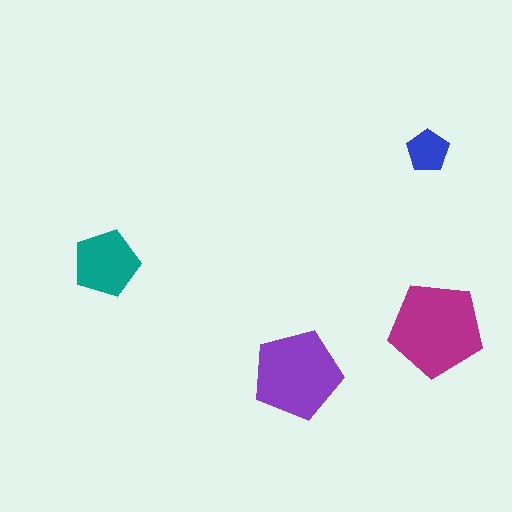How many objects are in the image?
There are 4 objects in the image.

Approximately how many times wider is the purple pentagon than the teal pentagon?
About 1.5 times wider.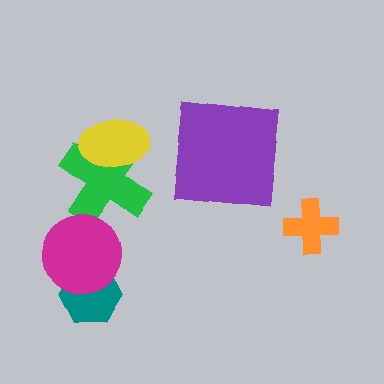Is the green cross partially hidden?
Yes, it is partially covered by another shape.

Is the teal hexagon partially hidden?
Yes, it is partially covered by another shape.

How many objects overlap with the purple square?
0 objects overlap with the purple square.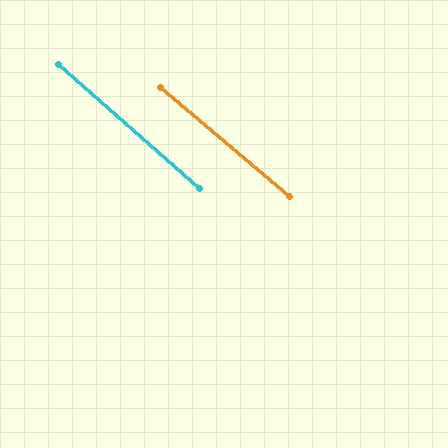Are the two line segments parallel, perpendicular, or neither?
Parallel — their directions differ by only 1.1°.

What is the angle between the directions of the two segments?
Approximately 1 degree.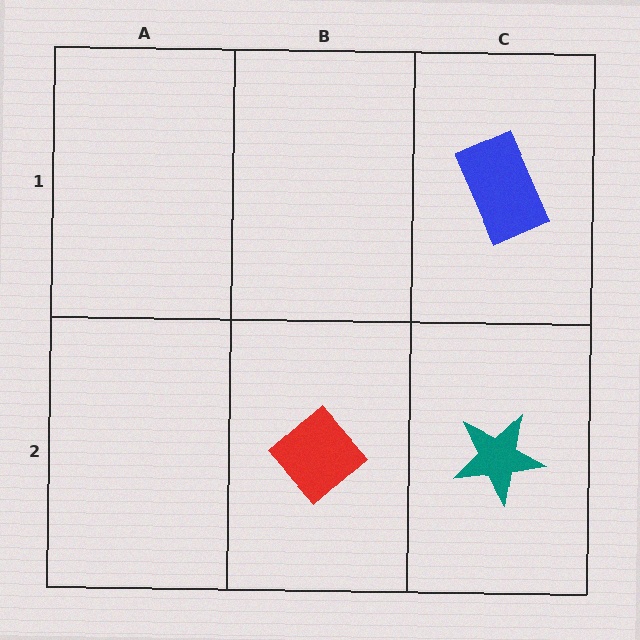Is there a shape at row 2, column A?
No, that cell is empty.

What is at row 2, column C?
A teal star.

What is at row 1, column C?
A blue rectangle.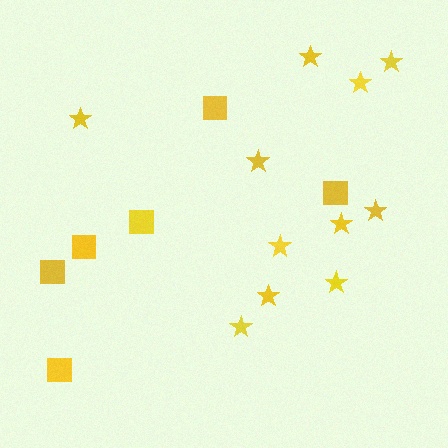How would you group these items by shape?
There are 2 groups: one group of squares (6) and one group of stars (11).